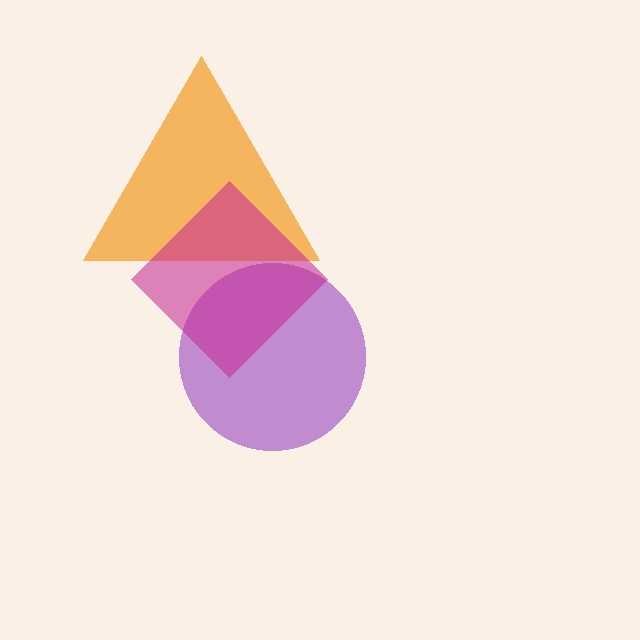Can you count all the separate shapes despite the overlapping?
Yes, there are 3 separate shapes.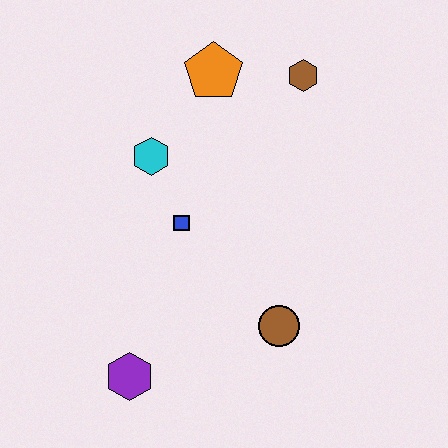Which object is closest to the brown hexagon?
The orange pentagon is closest to the brown hexagon.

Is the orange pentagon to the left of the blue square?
No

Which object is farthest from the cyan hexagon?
The purple hexagon is farthest from the cyan hexagon.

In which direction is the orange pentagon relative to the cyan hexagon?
The orange pentagon is above the cyan hexagon.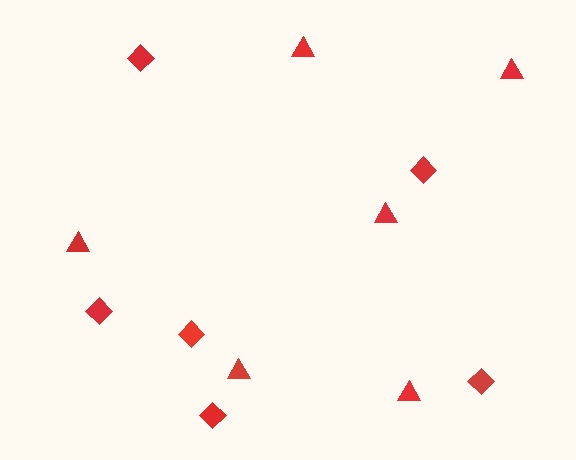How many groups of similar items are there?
There are 2 groups: one group of triangles (6) and one group of diamonds (6).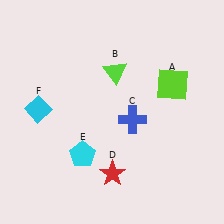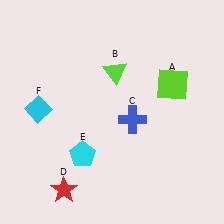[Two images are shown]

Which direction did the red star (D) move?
The red star (D) moved left.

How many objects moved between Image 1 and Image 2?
1 object moved between the two images.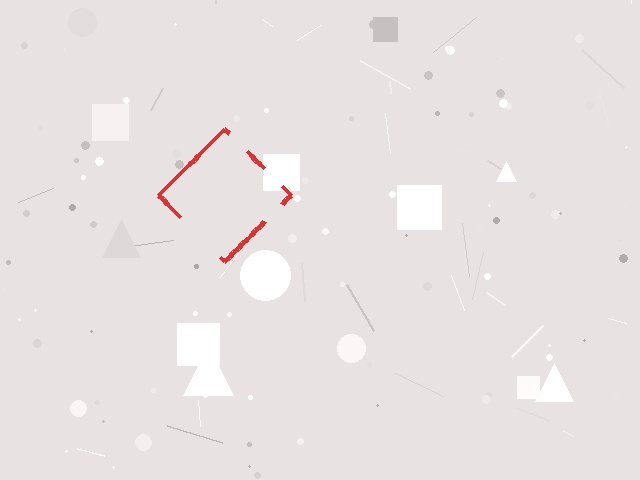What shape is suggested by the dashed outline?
The dashed outline suggests a diamond.